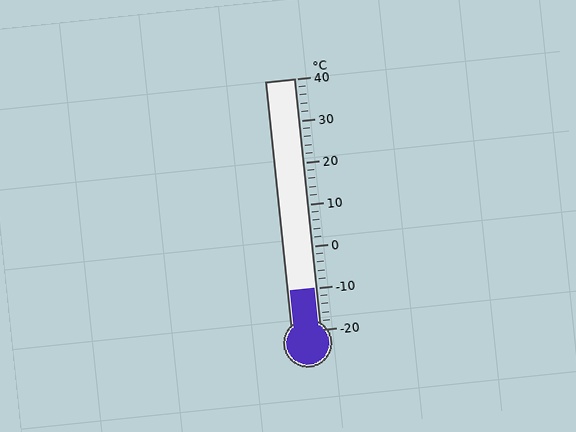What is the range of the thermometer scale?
The thermometer scale ranges from -20°C to 40°C.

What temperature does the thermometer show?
The thermometer shows approximately -10°C.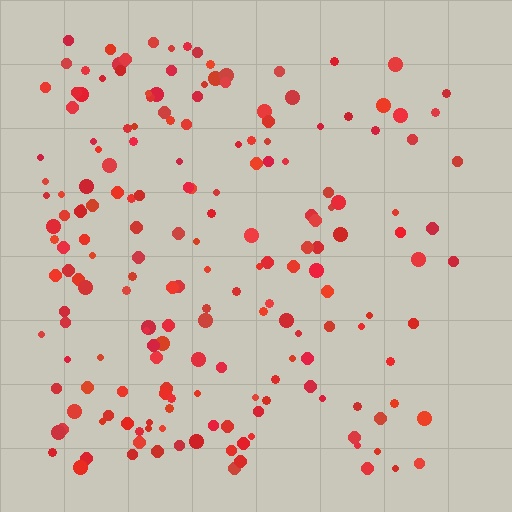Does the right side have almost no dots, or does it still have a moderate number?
Still a moderate number, just noticeably fewer than the left.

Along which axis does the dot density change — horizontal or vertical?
Horizontal.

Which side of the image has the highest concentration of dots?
The left.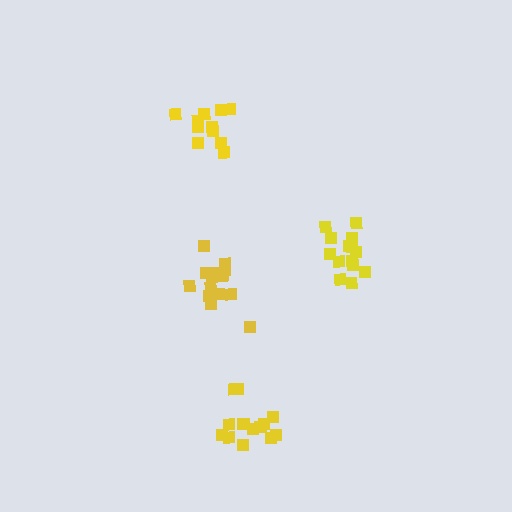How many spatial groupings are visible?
There are 4 spatial groupings.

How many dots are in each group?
Group 1: 15 dots, Group 2: 14 dots, Group 3: 11 dots, Group 4: 13 dots (53 total).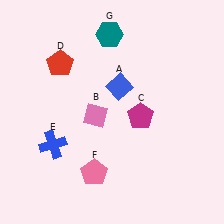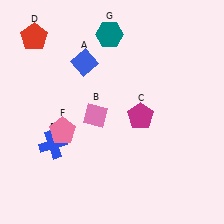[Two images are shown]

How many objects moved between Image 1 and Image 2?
3 objects moved between the two images.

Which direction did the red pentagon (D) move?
The red pentagon (D) moved up.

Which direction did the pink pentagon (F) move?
The pink pentagon (F) moved up.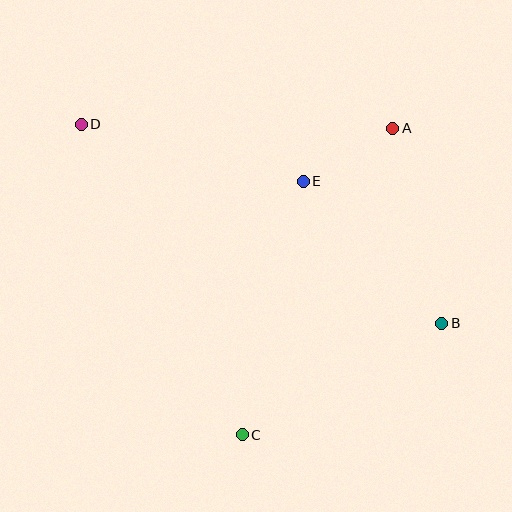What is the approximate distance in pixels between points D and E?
The distance between D and E is approximately 229 pixels.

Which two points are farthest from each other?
Points B and D are farthest from each other.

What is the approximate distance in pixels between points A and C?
The distance between A and C is approximately 342 pixels.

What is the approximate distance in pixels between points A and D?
The distance between A and D is approximately 311 pixels.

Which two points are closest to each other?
Points A and E are closest to each other.